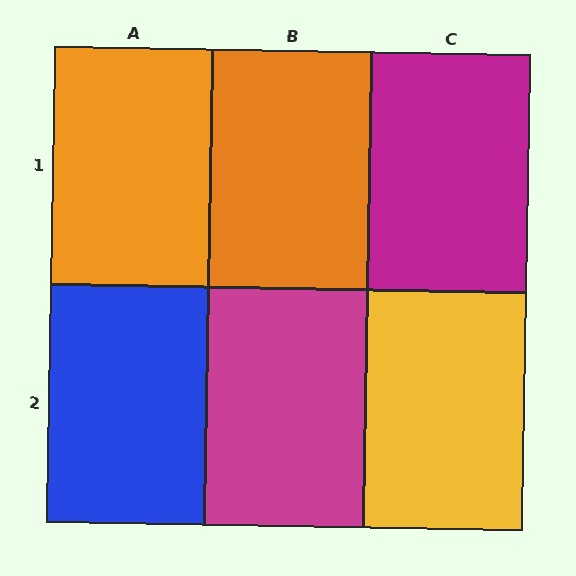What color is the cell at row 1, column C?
Magenta.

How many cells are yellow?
1 cell is yellow.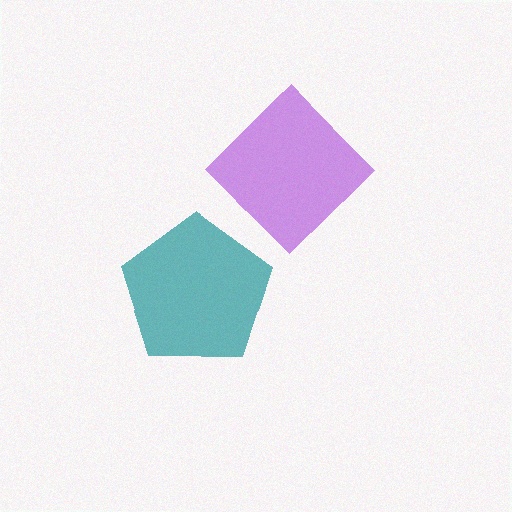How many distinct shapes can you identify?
There are 2 distinct shapes: a teal pentagon, a purple diamond.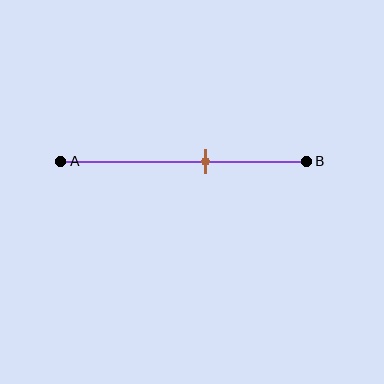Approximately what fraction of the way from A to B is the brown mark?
The brown mark is approximately 60% of the way from A to B.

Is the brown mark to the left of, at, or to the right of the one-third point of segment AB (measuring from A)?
The brown mark is to the right of the one-third point of segment AB.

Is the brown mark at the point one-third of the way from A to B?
No, the mark is at about 60% from A, not at the 33% one-third point.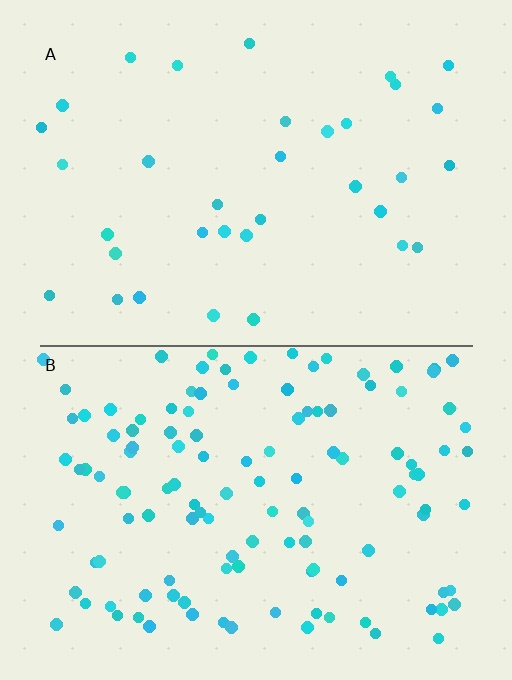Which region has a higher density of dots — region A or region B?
B (the bottom).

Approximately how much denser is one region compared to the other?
Approximately 3.6× — region B over region A.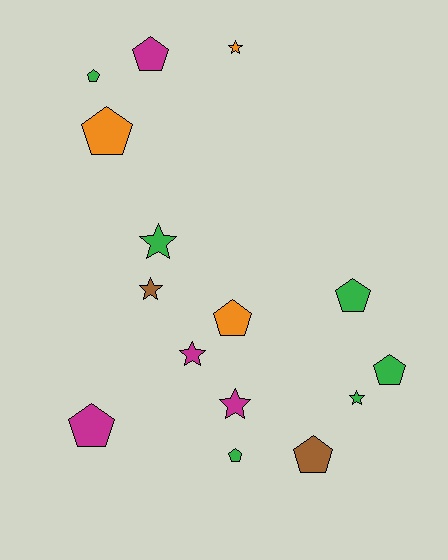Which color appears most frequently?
Green, with 6 objects.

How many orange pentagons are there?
There are 2 orange pentagons.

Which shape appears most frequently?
Pentagon, with 9 objects.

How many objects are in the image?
There are 15 objects.